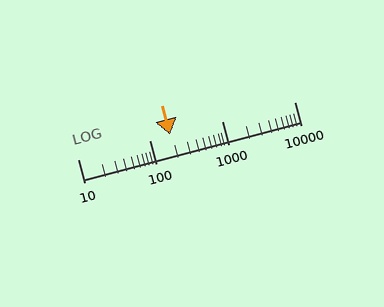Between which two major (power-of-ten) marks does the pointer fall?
The pointer is between 100 and 1000.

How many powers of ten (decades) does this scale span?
The scale spans 3 decades, from 10 to 10000.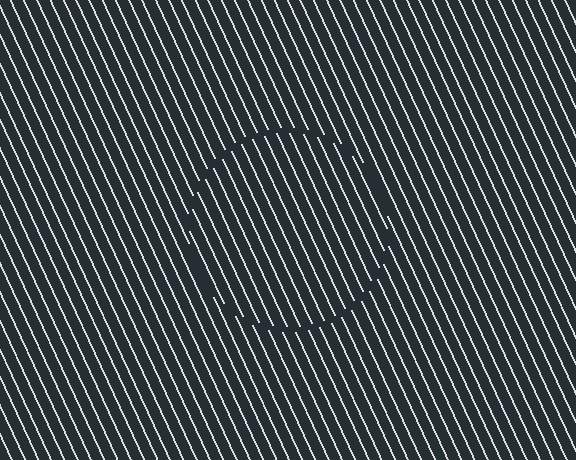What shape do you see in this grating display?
An illusory circle. The interior of the shape contains the same grating, shifted by half a period — the contour is defined by the phase discontinuity where line-ends from the inner and outer gratings abut.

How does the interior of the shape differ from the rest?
The interior of the shape contains the same grating, shifted by half a period — the contour is defined by the phase discontinuity where line-ends from the inner and outer gratings abut.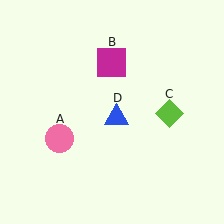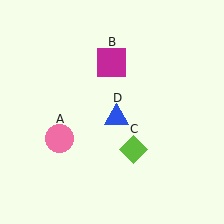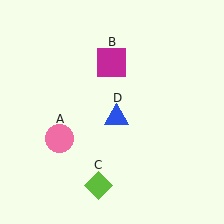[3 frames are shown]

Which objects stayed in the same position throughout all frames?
Pink circle (object A) and magenta square (object B) and blue triangle (object D) remained stationary.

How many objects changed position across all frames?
1 object changed position: lime diamond (object C).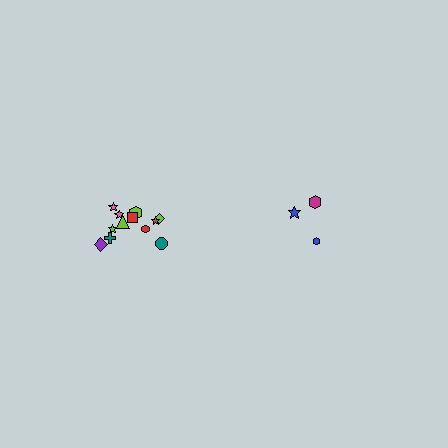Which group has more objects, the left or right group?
The left group.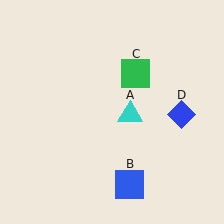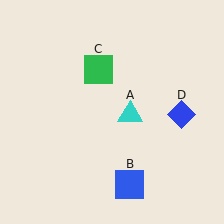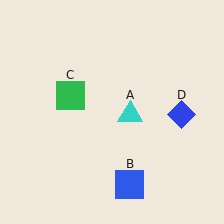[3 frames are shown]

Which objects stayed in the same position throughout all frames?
Cyan triangle (object A) and blue square (object B) and blue diamond (object D) remained stationary.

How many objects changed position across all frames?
1 object changed position: green square (object C).